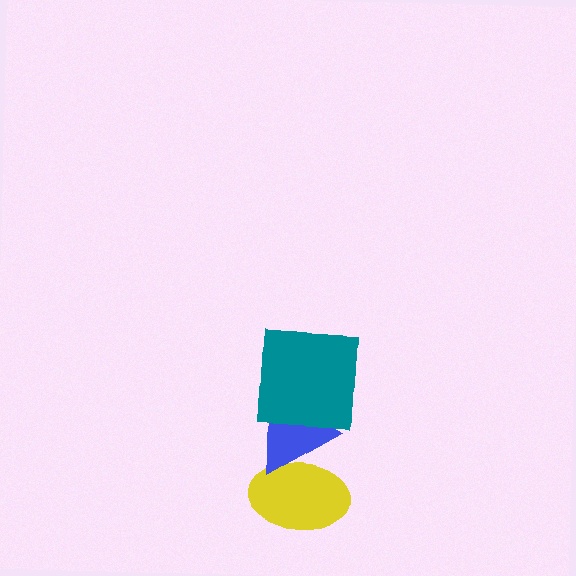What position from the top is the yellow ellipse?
The yellow ellipse is 3rd from the top.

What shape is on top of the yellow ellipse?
The blue triangle is on top of the yellow ellipse.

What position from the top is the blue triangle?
The blue triangle is 2nd from the top.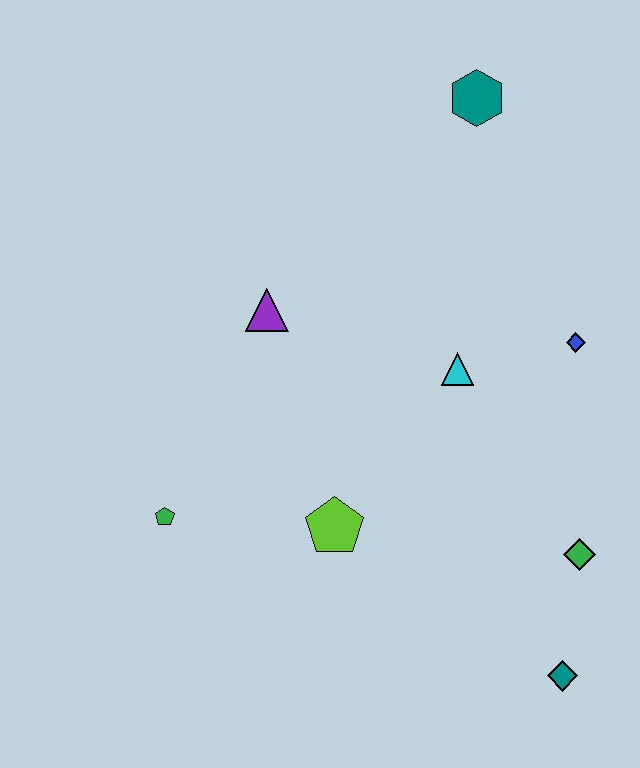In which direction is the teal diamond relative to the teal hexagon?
The teal diamond is below the teal hexagon.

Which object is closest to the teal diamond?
The green diamond is closest to the teal diamond.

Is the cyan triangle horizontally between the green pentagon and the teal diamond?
Yes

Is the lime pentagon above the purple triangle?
No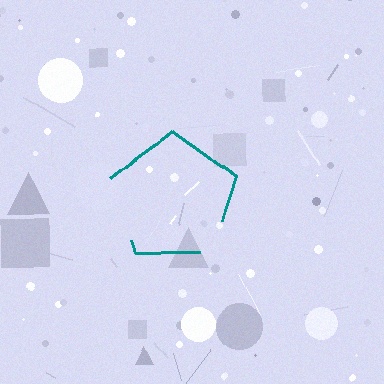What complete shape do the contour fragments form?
The contour fragments form a pentagon.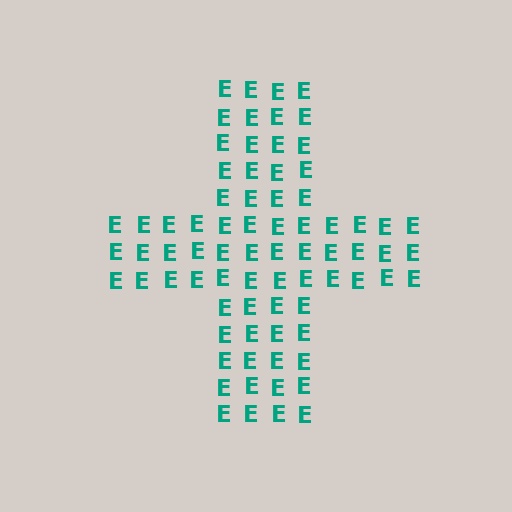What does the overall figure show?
The overall figure shows a cross.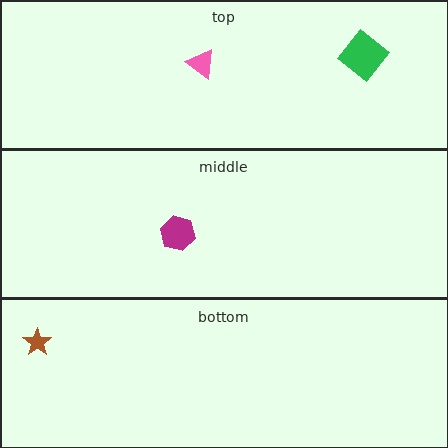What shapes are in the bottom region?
The brown star.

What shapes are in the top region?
The pink triangle, the green diamond.